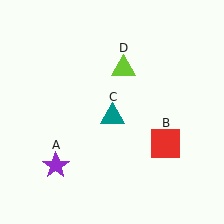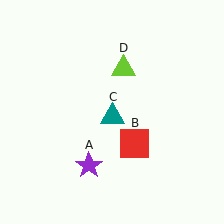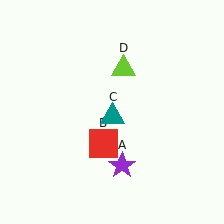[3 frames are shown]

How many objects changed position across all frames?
2 objects changed position: purple star (object A), red square (object B).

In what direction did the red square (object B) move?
The red square (object B) moved left.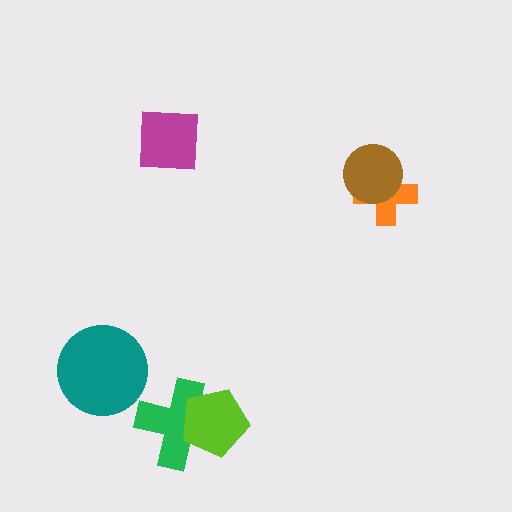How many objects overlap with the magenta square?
0 objects overlap with the magenta square.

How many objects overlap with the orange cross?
1 object overlaps with the orange cross.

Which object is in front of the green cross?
The lime pentagon is in front of the green cross.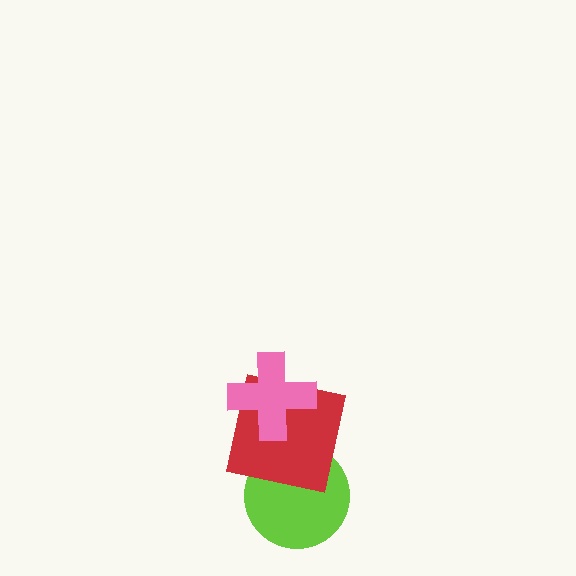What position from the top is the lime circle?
The lime circle is 3rd from the top.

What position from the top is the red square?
The red square is 2nd from the top.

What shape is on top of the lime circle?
The red square is on top of the lime circle.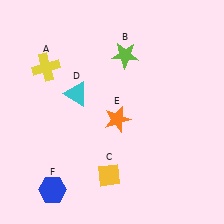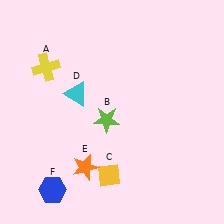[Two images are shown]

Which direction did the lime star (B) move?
The lime star (B) moved down.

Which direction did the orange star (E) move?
The orange star (E) moved down.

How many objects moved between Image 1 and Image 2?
2 objects moved between the two images.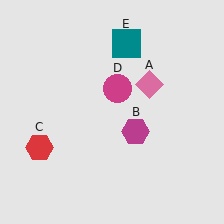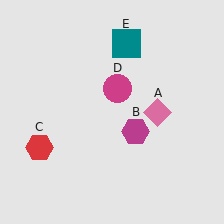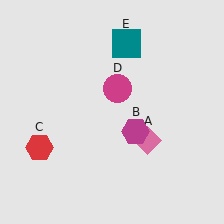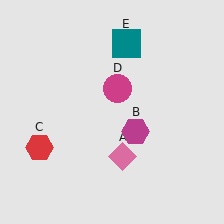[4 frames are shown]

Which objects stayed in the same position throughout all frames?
Magenta hexagon (object B) and red hexagon (object C) and magenta circle (object D) and teal square (object E) remained stationary.